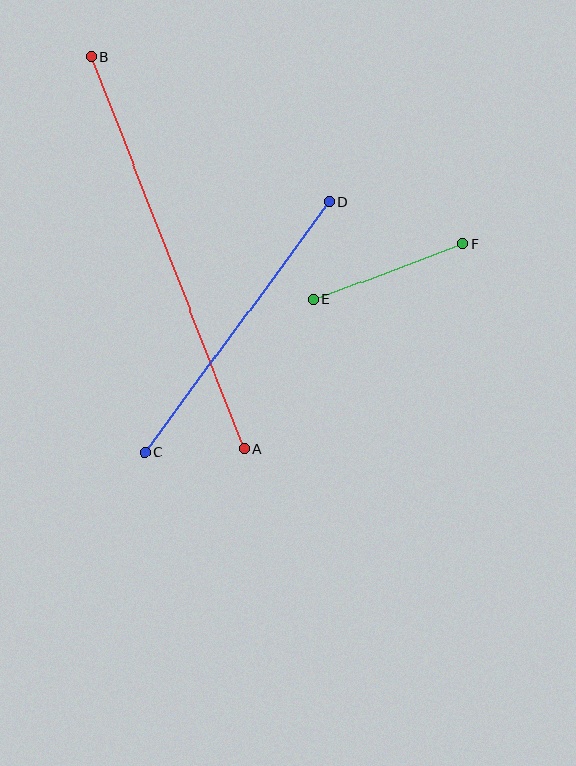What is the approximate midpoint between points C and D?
The midpoint is at approximately (237, 327) pixels.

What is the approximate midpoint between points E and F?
The midpoint is at approximately (388, 272) pixels.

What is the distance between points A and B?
The distance is approximately 421 pixels.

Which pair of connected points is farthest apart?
Points A and B are farthest apart.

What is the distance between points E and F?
The distance is approximately 160 pixels.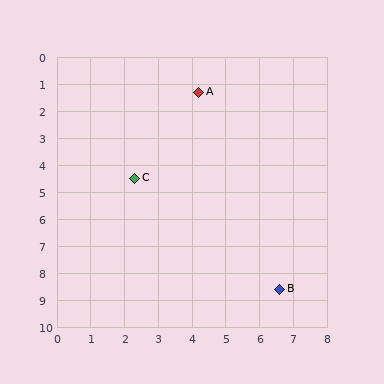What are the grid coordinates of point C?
Point C is at approximately (2.3, 4.5).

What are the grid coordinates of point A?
Point A is at approximately (4.2, 1.3).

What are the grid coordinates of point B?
Point B is at approximately (6.6, 8.6).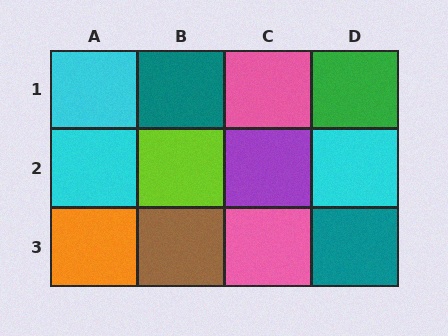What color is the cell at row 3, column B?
Brown.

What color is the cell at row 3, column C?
Pink.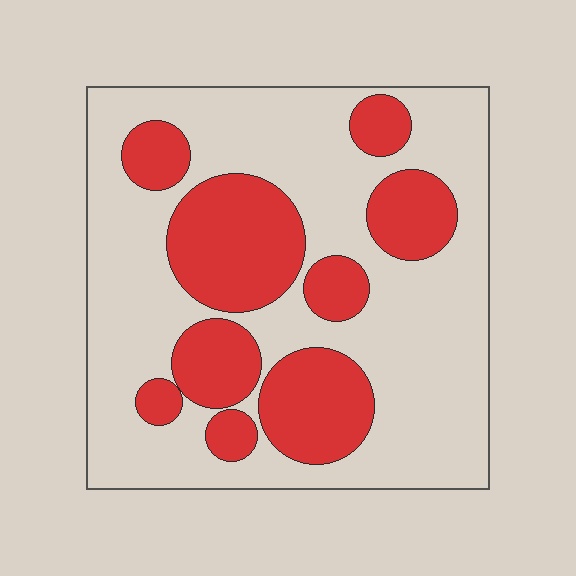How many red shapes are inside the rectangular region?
9.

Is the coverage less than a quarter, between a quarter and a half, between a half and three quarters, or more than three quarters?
Between a quarter and a half.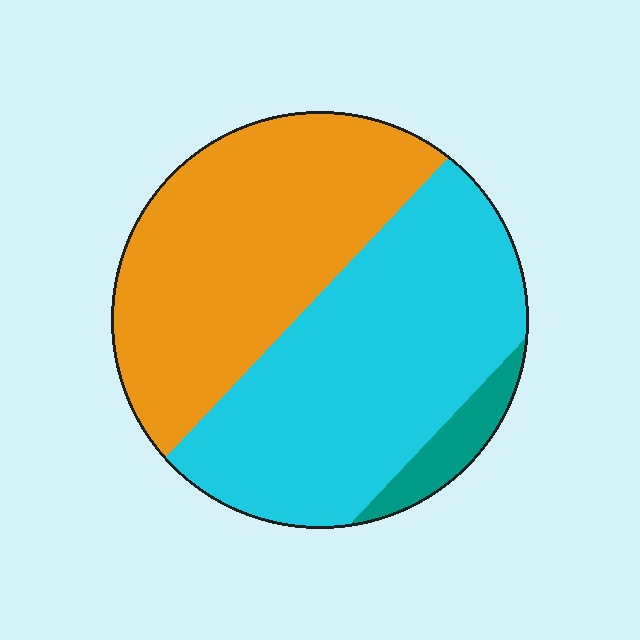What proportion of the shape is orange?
Orange covers around 45% of the shape.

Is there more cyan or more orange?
Cyan.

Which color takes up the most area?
Cyan, at roughly 50%.